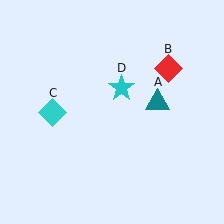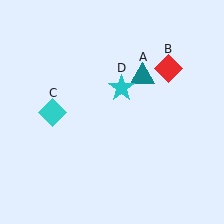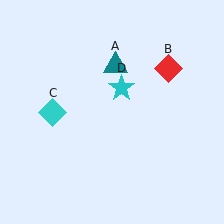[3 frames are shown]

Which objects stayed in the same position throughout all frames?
Red diamond (object B) and cyan diamond (object C) and cyan star (object D) remained stationary.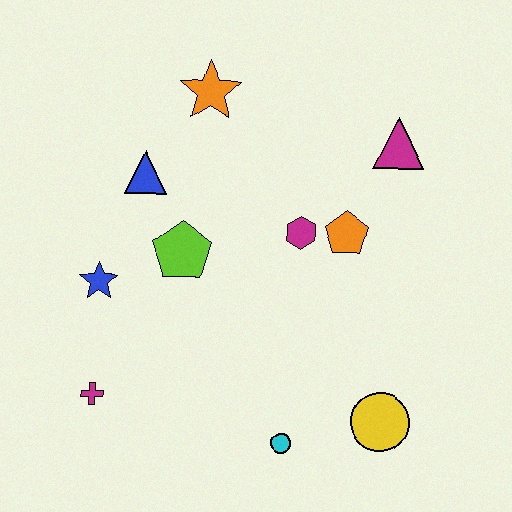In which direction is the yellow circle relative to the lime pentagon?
The yellow circle is to the right of the lime pentagon.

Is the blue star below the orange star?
Yes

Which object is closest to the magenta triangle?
The orange pentagon is closest to the magenta triangle.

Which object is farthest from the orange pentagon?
The magenta cross is farthest from the orange pentagon.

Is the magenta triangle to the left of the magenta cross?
No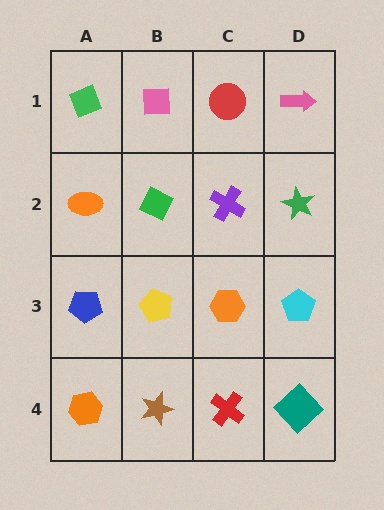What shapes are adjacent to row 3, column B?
A green diamond (row 2, column B), a brown star (row 4, column B), a blue pentagon (row 3, column A), an orange hexagon (row 3, column C).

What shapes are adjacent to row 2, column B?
A pink square (row 1, column B), a yellow pentagon (row 3, column B), an orange ellipse (row 2, column A), a purple cross (row 2, column C).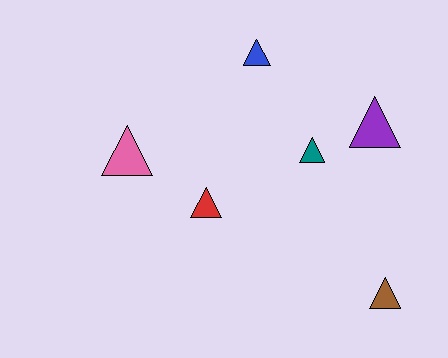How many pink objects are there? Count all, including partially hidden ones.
There is 1 pink object.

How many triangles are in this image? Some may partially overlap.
There are 6 triangles.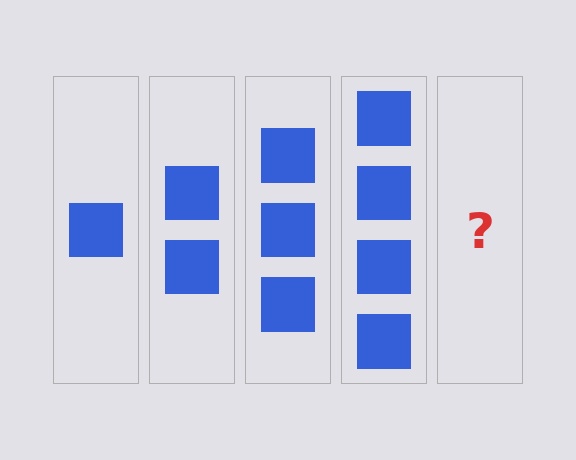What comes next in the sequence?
The next element should be 5 squares.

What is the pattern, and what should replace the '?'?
The pattern is that each step adds one more square. The '?' should be 5 squares.